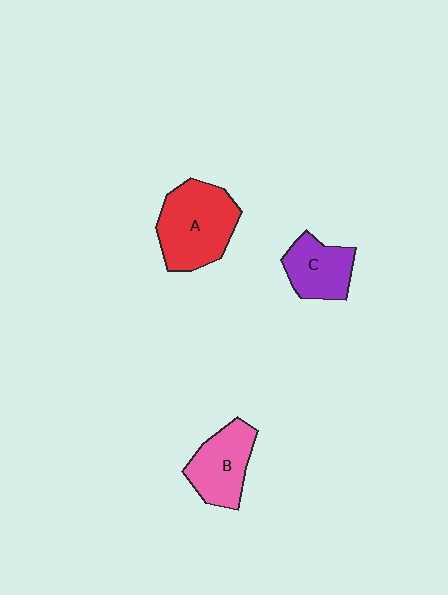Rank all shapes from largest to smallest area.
From largest to smallest: A (red), B (pink), C (purple).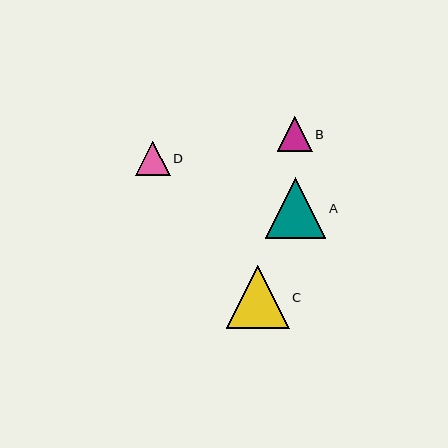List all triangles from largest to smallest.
From largest to smallest: C, A, D, B.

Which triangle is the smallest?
Triangle B is the smallest with a size of approximately 34 pixels.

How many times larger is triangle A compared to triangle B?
Triangle A is approximately 1.8 times the size of triangle B.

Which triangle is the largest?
Triangle C is the largest with a size of approximately 63 pixels.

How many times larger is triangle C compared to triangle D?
Triangle C is approximately 1.8 times the size of triangle D.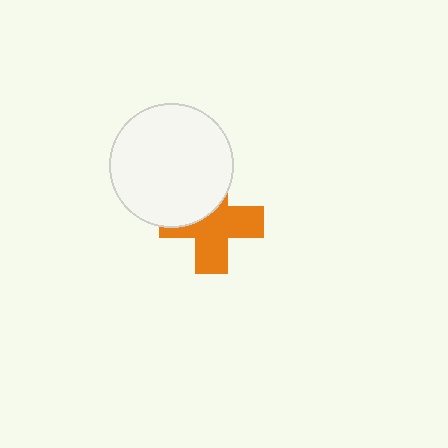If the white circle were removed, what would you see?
You would see the complete orange cross.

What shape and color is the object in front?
The object in front is a white circle.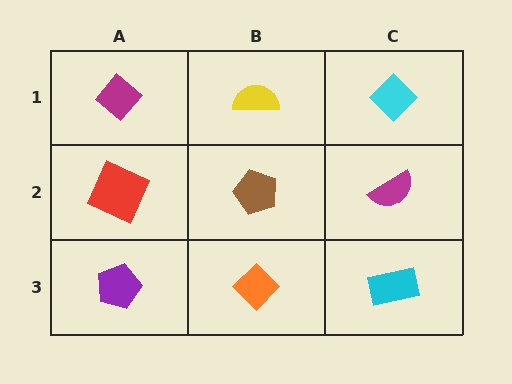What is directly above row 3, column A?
A red square.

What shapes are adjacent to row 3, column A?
A red square (row 2, column A), an orange diamond (row 3, column B).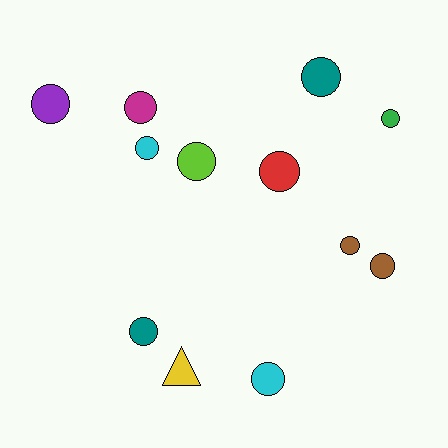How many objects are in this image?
There are 12 objects.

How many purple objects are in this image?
There is 1 purple object.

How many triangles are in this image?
There is 1 triangle.